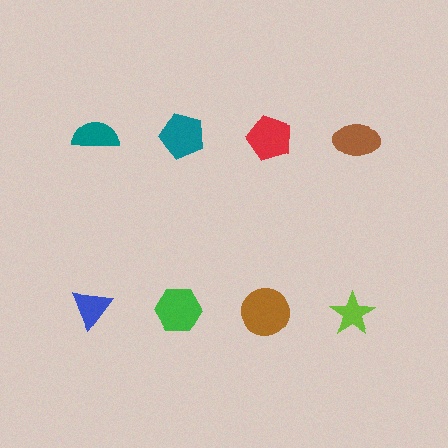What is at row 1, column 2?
A teal pentagon.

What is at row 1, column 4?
A brown ellipse.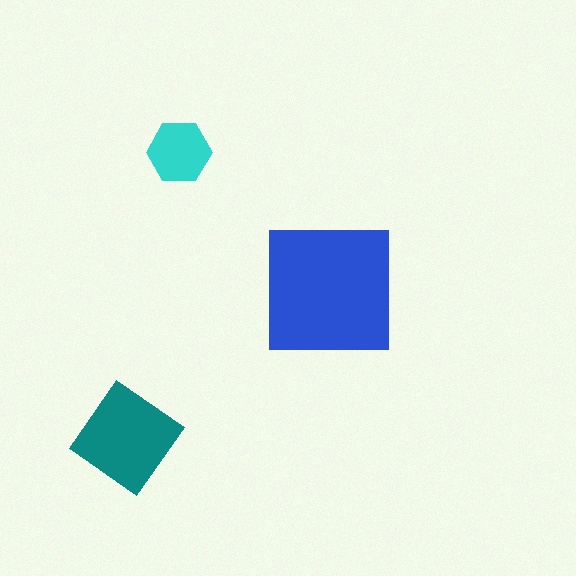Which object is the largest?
The blue square.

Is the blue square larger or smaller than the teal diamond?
Larger.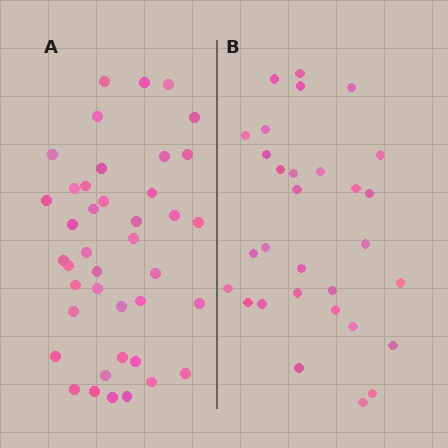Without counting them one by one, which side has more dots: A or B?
Region A (the left region) has more dots.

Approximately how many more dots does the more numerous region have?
Region A has roughly 12 or so more dots than region B.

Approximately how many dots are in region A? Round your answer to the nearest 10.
About 40 dots. (The exact count is 41, which rounds to 40.)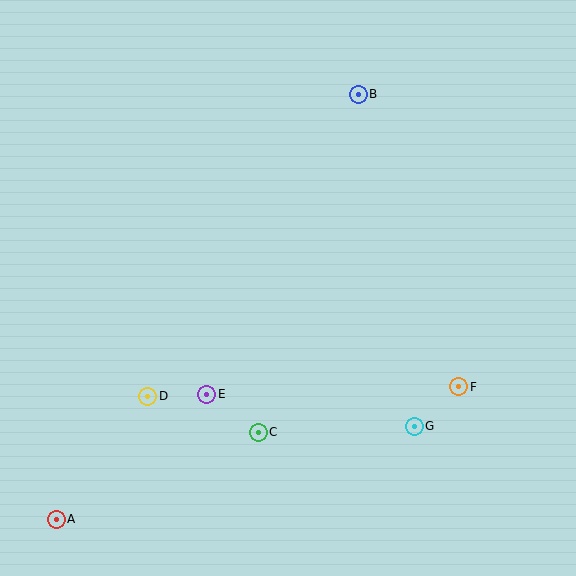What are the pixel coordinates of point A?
Point A is at (56, 519).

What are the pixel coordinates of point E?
Point E is at (207, 394).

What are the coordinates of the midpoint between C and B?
The midpoint between C and B is at (308, 263).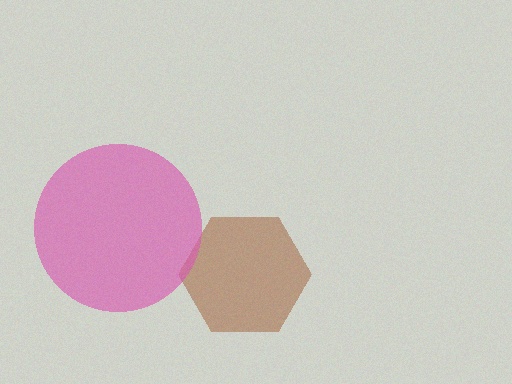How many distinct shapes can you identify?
There are 2 distinct shapes: a brown hexagon, a pink circle.